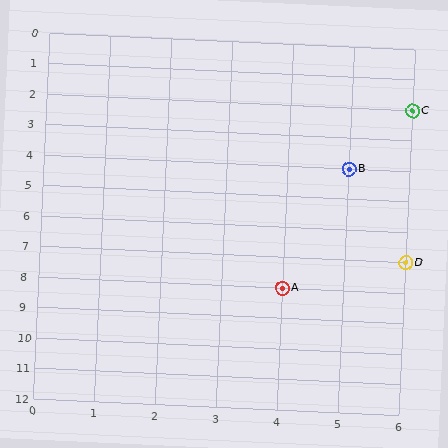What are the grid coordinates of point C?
Point C is at grid coordinates (6, 2).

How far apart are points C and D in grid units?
Points C and D are 5 rows apart.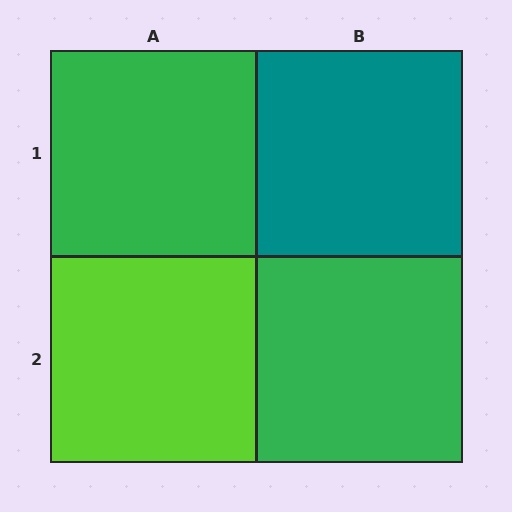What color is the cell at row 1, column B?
Teal.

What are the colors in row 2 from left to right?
Lime, green.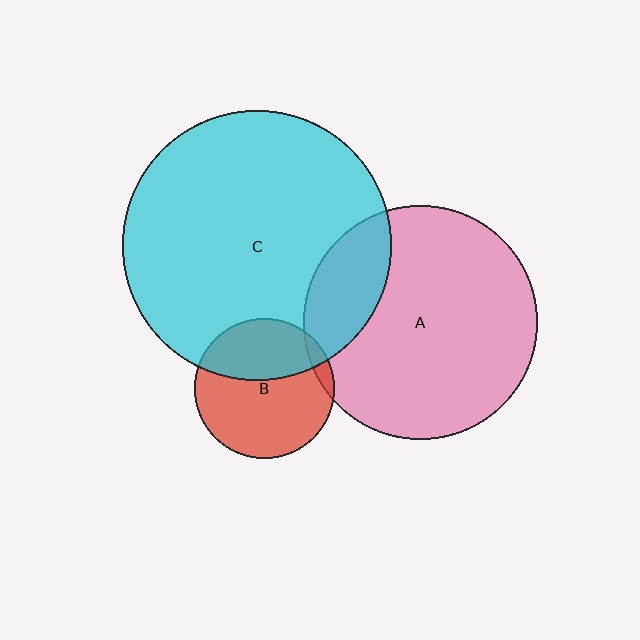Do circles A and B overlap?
Yes.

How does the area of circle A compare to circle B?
Approximately 2.8 times.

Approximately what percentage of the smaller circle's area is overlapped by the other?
Approximately 5%.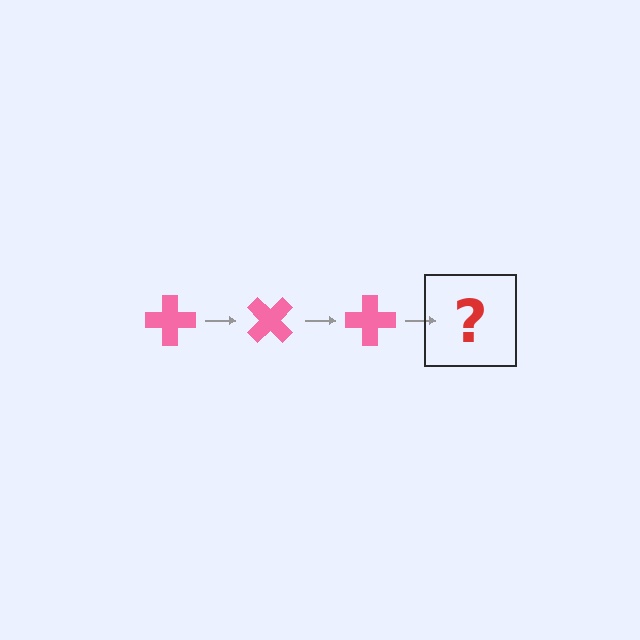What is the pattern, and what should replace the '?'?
The pattern is that the cross rotates 45 degrees each step. The '?' should be a pink cross rotated 135 degrees.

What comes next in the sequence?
The next element should be a pink cross rotated 135 degrees.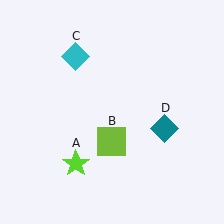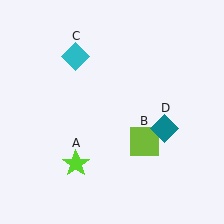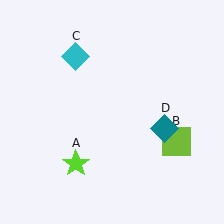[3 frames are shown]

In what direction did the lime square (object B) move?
The lime square (object B) moved right.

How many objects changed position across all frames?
1 object changed position: lime square (object B).